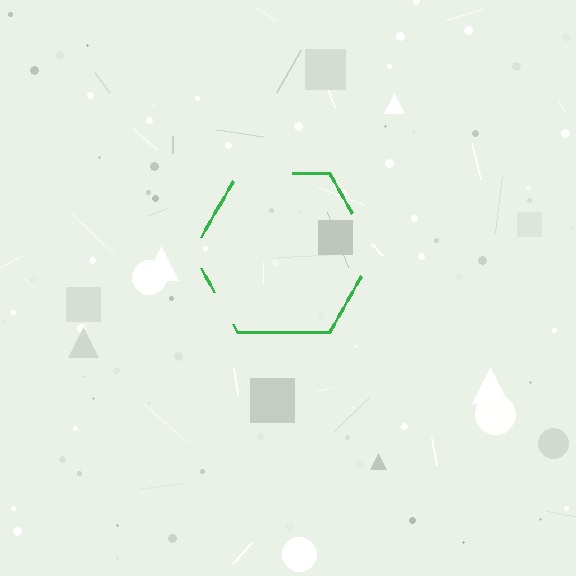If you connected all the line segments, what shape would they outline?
They would outline a hexagon.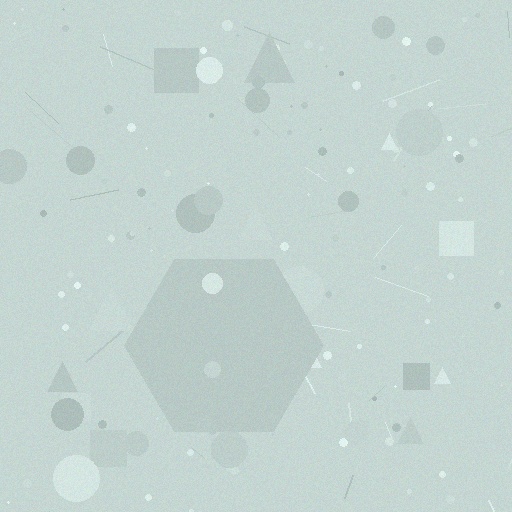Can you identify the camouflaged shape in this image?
The camouflaged shape is a hexagon.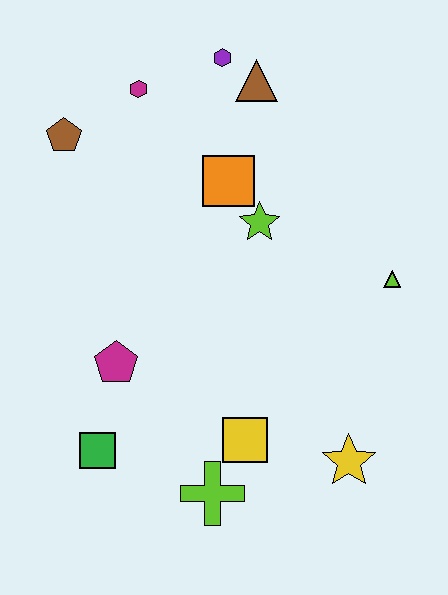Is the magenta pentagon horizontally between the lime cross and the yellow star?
No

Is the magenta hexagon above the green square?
Yes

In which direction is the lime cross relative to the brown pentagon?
The lime cross is below the brown pentagon.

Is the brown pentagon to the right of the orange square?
No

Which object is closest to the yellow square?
The lime cross is closest to the yellow square.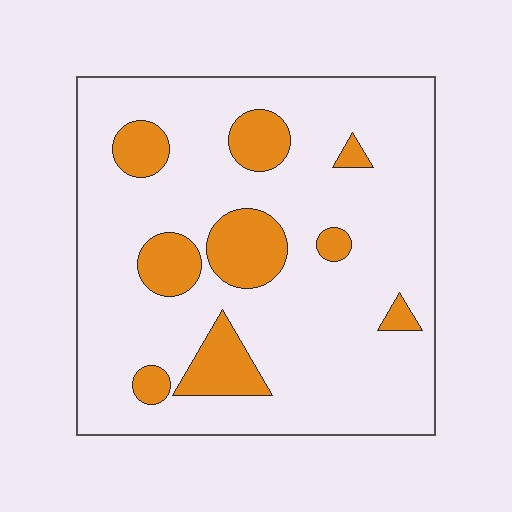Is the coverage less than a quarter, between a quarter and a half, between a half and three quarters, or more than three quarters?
Less than a quarter.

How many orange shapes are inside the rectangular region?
9.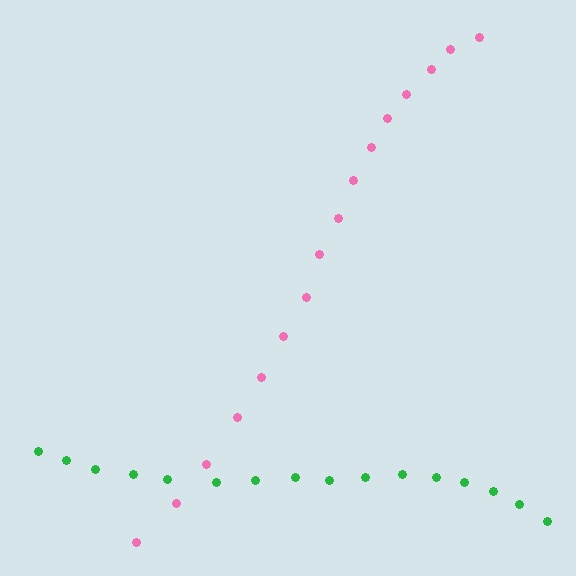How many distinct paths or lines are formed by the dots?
There are 2 distinct paths.